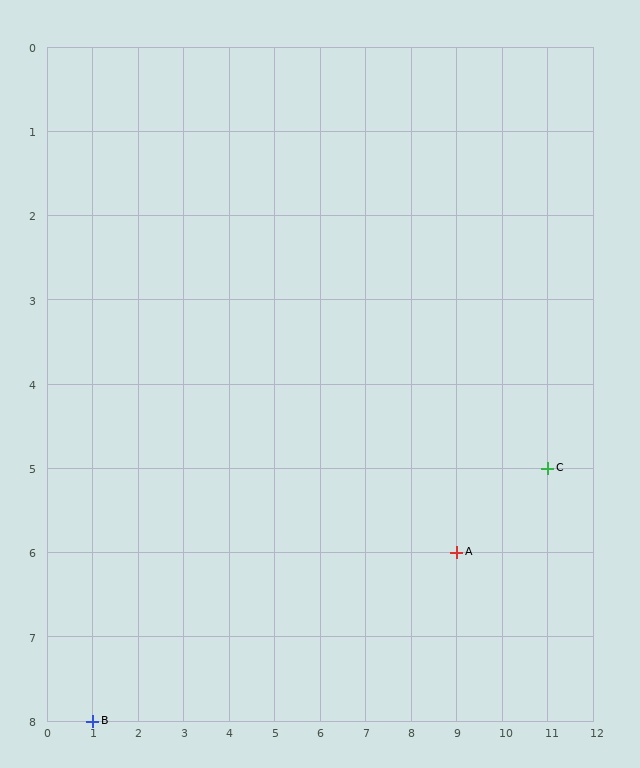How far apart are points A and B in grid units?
Points A and B are 8 columns and 2 rows apart (about 8.2 grid units diagonally).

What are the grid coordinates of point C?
Point C is at grid coordinates (11, 5).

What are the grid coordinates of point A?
Point A is at grid coordinates (9, 6).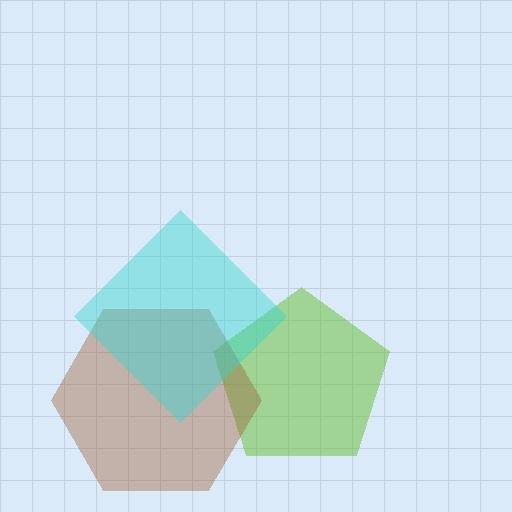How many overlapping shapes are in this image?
There are 3 overlapping shapes in the image.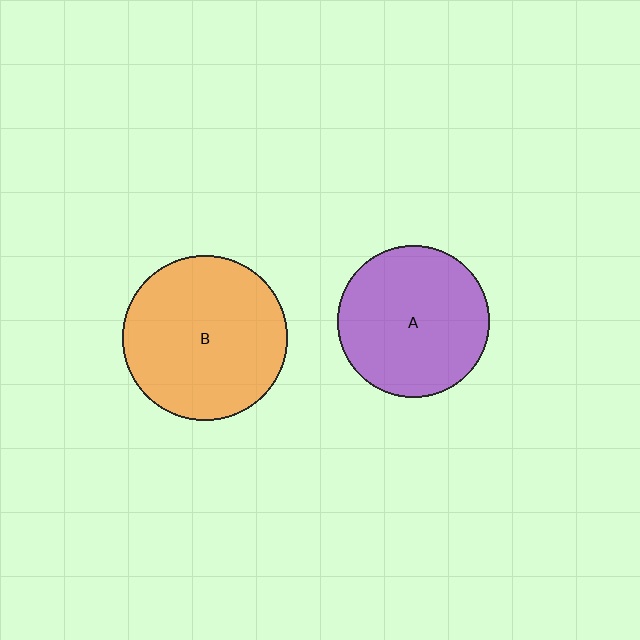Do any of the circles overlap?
No, none of the circles overlap.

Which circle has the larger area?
Circle B (orange).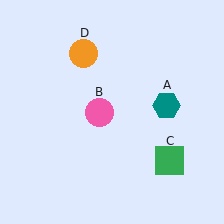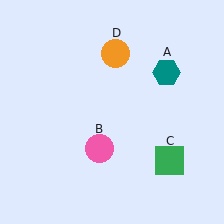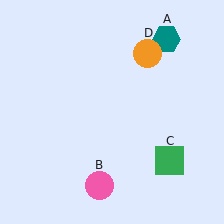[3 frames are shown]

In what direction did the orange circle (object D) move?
The orange circle (object D) moved right.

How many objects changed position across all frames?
3 objects changed position: teal hexagon (object A), pink circle (object B), orange circle (object D).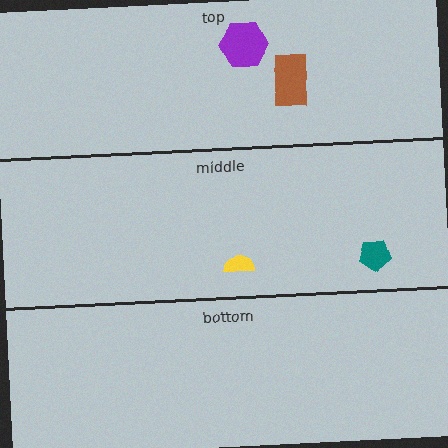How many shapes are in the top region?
2.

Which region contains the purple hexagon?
The top region.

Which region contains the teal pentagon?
The middle region.